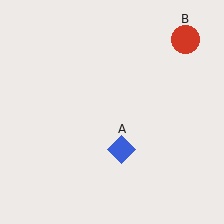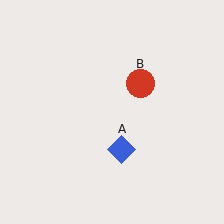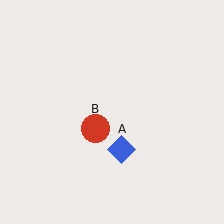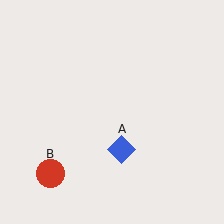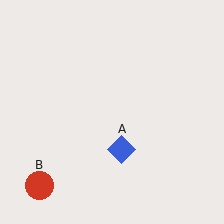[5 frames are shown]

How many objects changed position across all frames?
1 object changed position: red circle (object B).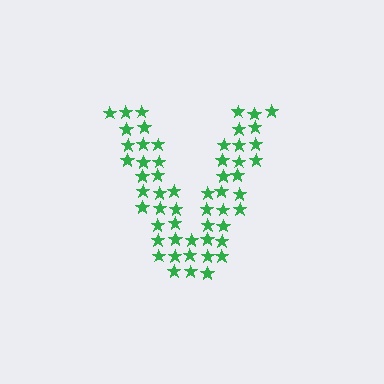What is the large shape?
The large shape is the letter V.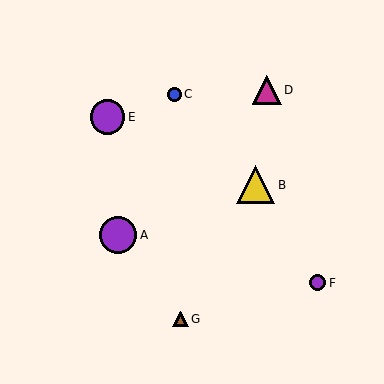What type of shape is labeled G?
Shape G is a brown triangle.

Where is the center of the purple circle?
The center of the purple circle is at (108, 117).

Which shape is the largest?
The yellow triangle (labeled B) is the largest.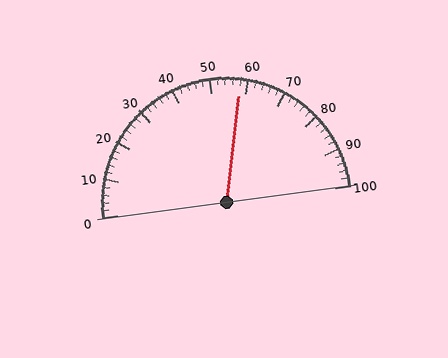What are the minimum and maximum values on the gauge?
The gauge ranges from 0 to 100.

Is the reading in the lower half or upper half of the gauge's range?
The reading is in the upper half of the range (0 to 100).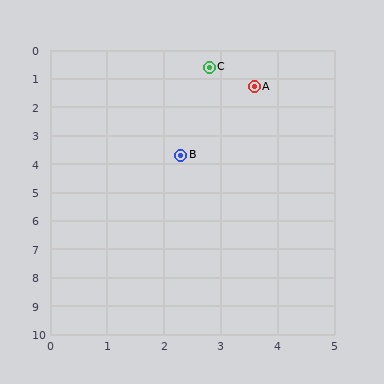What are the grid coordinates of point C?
Point C is at approximately (2.8, 0.6).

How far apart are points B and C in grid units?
Points B and C are about 3.1 grid units apart.